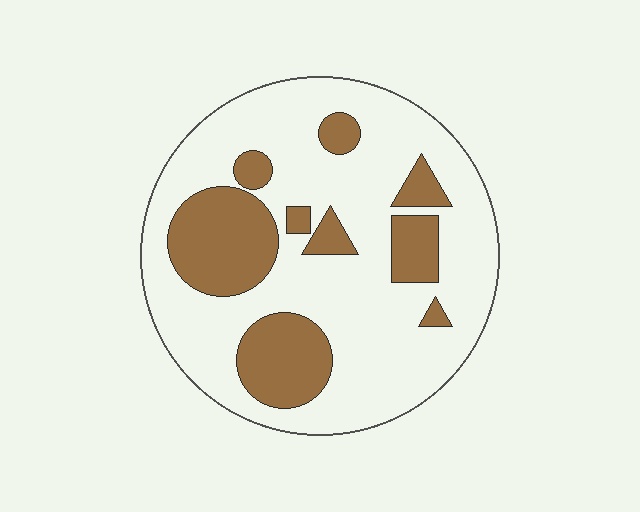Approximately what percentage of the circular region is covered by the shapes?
Approximately 25%.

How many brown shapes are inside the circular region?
9.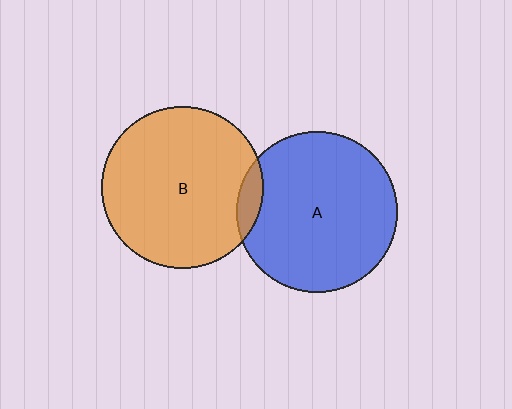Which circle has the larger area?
Circle B (orange).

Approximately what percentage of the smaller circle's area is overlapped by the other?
Approximately 5%.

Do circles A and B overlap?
Yes.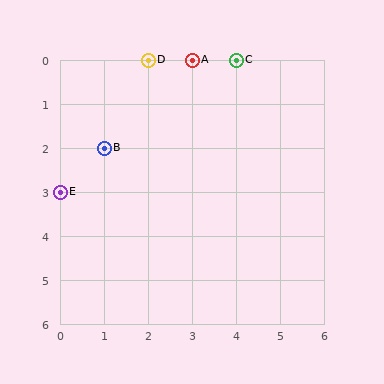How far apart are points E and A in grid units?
Points E and A are 3 columns and 3 rows apart (about 4.2 grid units diagonally).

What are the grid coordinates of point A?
Point A is at grid coordinates (3, 0).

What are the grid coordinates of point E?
Point E is at grid coordinates (0, 3).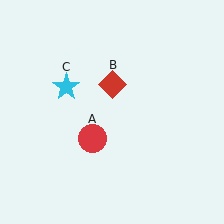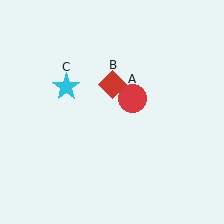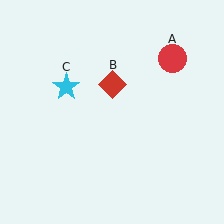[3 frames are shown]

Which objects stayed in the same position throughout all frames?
Red diamond (object B) and cyan star (object C) remained stationary.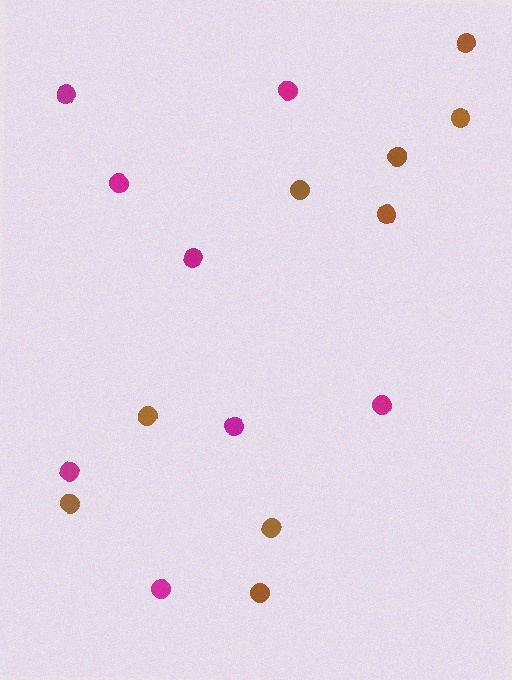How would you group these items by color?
There are 2 groups: one group of magenta circles (8) and one group of brown circles (9).